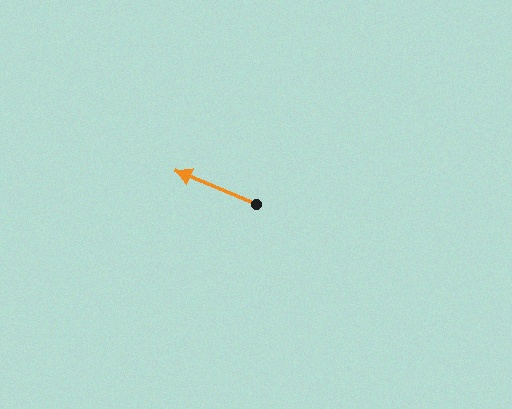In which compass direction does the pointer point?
Northwest.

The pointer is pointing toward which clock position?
Roughly 10 o'clock.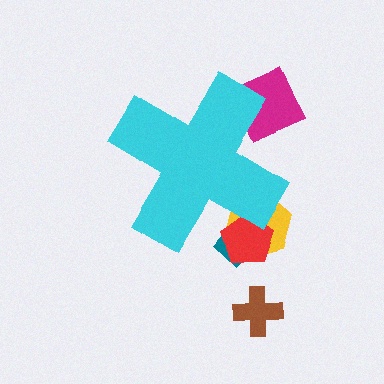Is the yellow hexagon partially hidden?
Yes, the yellow hexagon is partially hidden behind the cyan cross.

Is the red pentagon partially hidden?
Yes, the red pentagon is partially hidden behind the cyan cross.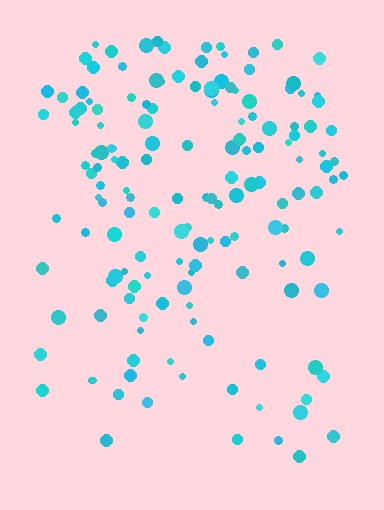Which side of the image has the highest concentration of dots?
The top.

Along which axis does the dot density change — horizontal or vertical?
Vertical.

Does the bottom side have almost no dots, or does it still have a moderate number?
Still a moderate number, just noticeably fewer than the top.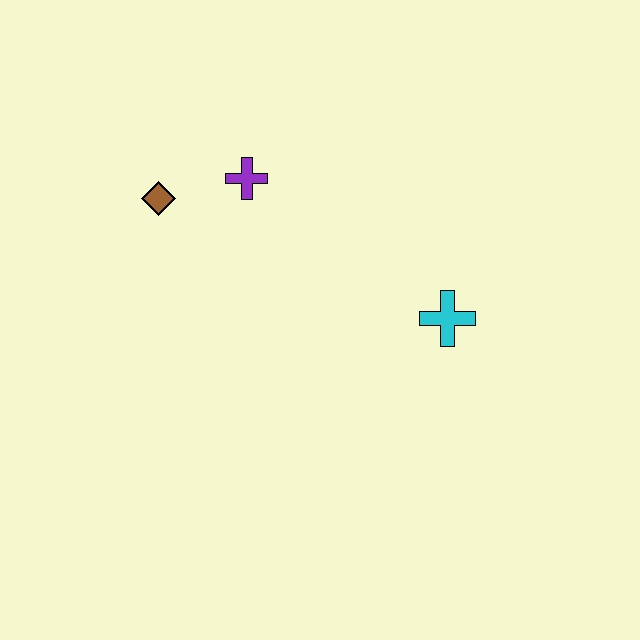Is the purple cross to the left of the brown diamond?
No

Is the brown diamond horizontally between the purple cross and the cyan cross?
No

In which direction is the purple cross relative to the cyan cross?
The purple cross is to the left of the cyan cross.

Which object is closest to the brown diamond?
The purple cross is closest to the brown diamond.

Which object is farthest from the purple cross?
The cyan cross is farthest from the purple cross.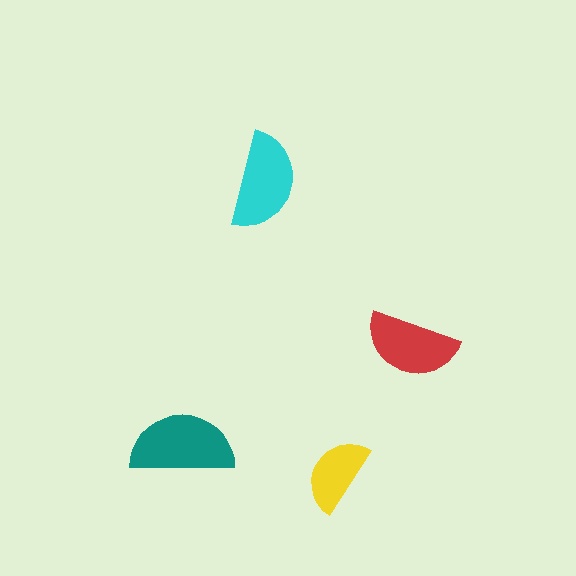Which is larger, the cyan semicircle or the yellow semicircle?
The cyan one.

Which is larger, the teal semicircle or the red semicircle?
The teal one.